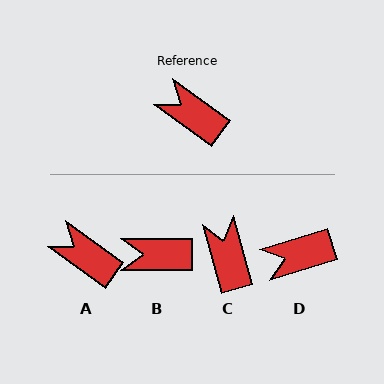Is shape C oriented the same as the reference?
No, it is off by about 39 degrees.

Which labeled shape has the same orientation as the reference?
A.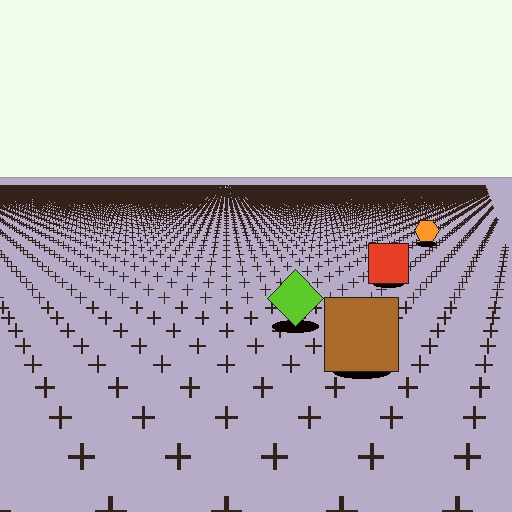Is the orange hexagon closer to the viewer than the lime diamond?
No. The lime diamond is closer — you can tell from the texture gradient: the ground texture is coarser near it.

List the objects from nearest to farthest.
From nearest to farthest: the brown square, the lime diamond, the red square, the orange hexagon.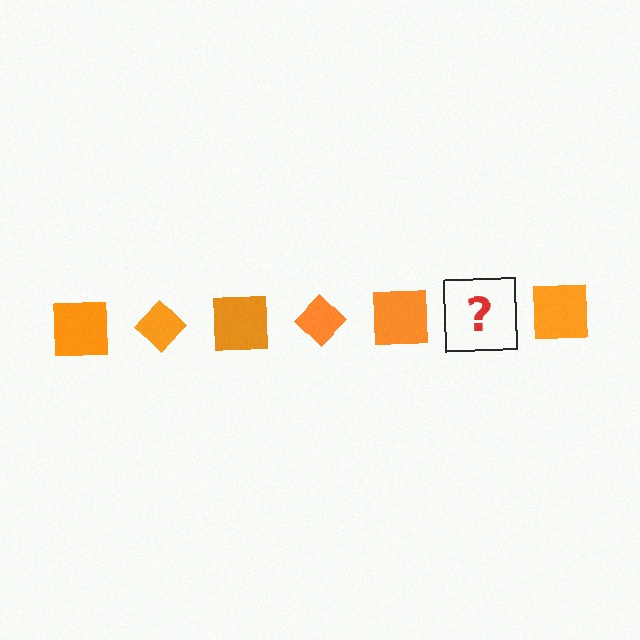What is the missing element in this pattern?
The missing element is an orange diamond.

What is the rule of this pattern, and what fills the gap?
The rule is that the pattern cycles through square, diamond shapes in orange. The gap should be filled with an orange diamond.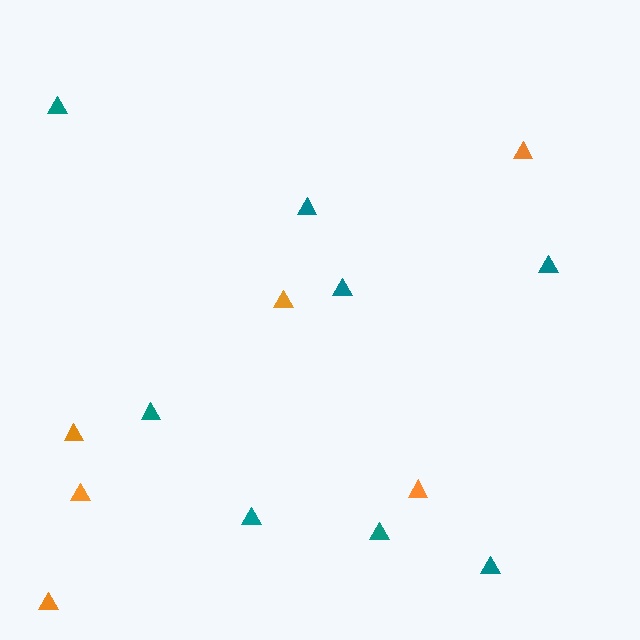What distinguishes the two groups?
There are 2 groups: one group of orange triangles (6) and one group of teal triangles (8).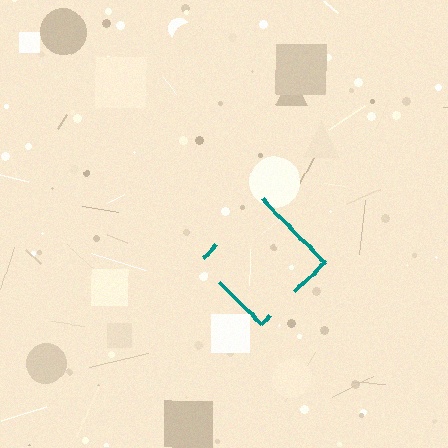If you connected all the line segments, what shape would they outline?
They would outline a diamond.